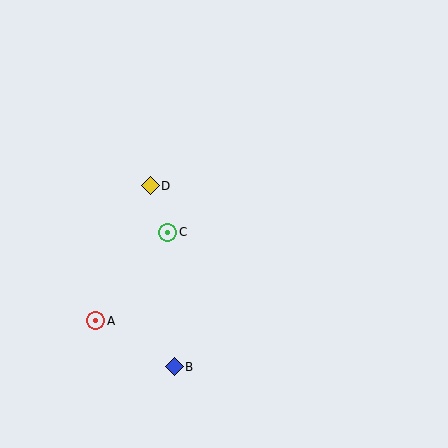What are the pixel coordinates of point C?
Point C is at (168, 232).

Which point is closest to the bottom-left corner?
Point A is closest to the bottom-left corner.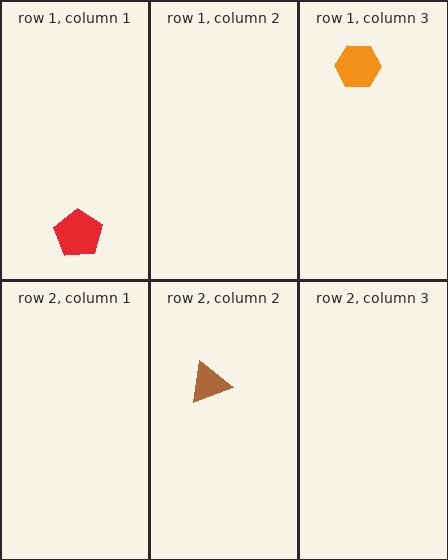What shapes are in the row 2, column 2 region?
The brown triangle.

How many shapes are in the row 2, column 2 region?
1.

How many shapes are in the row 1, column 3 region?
1.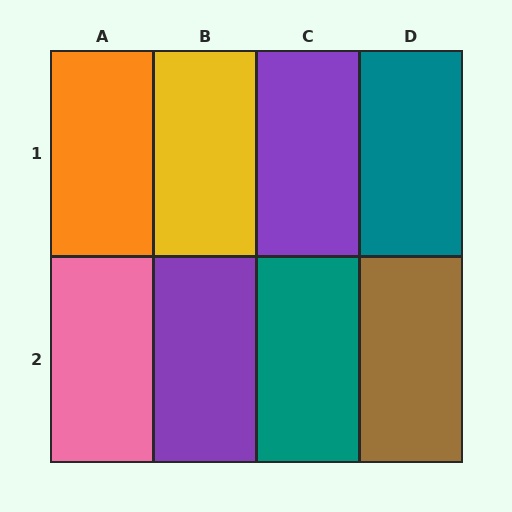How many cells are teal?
2 cells are teal.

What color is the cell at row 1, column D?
Teal.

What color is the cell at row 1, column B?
Yellow.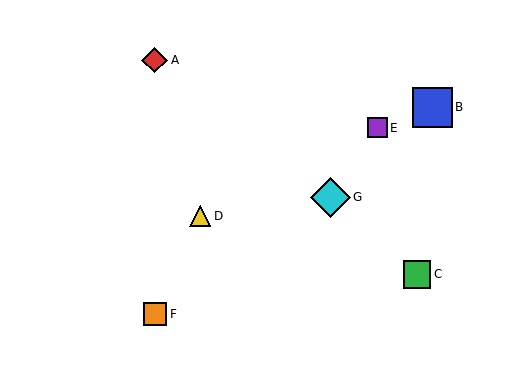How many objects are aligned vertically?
2 objects (A, F) are aligned vertically.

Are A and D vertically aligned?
No, A is at x≈155 and D is at x≈200.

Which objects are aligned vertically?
Objects A, F are aligned vertically.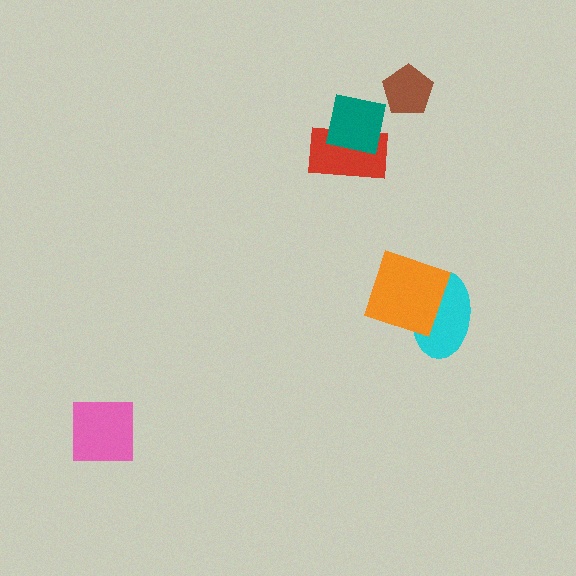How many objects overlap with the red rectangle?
1 object overlaps with the red rectangle.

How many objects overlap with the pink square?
0 objects overlap with the pink square.